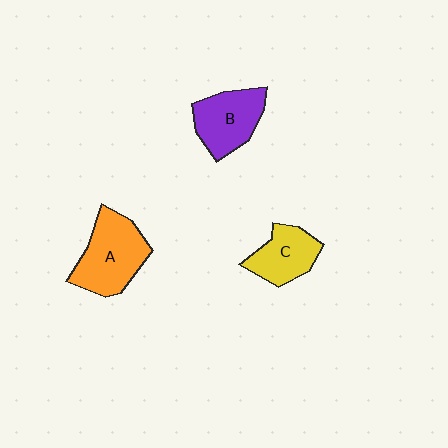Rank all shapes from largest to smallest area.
From largest to smallest: A (orange), B (purple), C (yellow).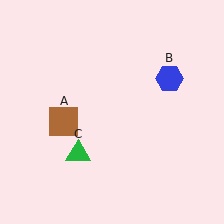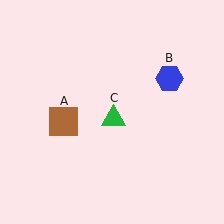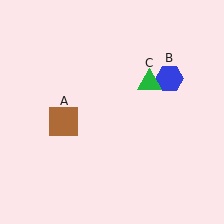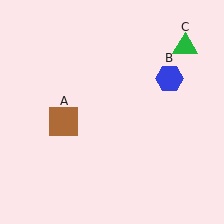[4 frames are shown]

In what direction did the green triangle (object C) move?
The green triangle (object C) moved up and to the right.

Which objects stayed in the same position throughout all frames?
Brown square (object A) and blue hexagon (object B) remained stationary.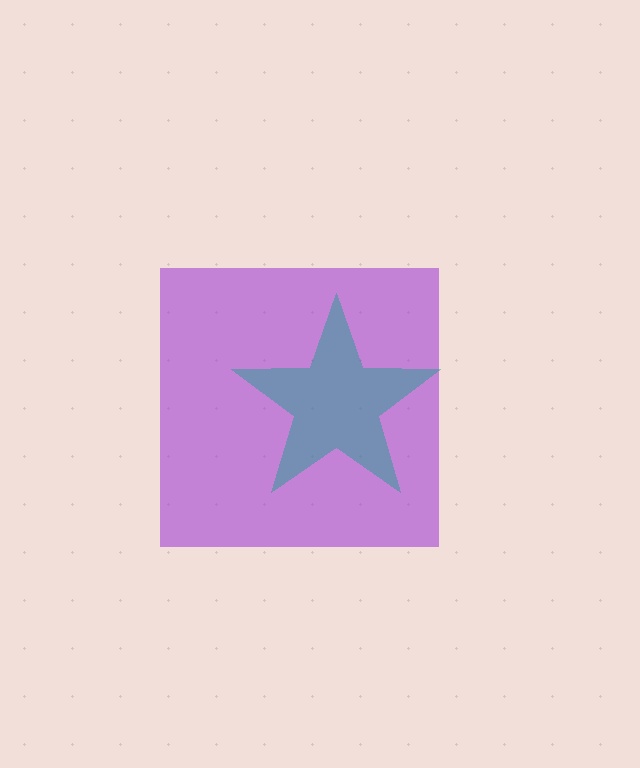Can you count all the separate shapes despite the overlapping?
Yes, there are 2 separate shapes.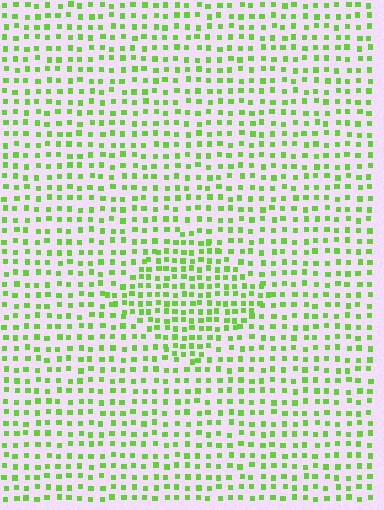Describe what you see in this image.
The image contains small lime elements arranged at two different densities. A diamond-shaped region is visible where the elements are more densely packed than the surrounding area.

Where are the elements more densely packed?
The elements are more densely packed inside the diamond boundary.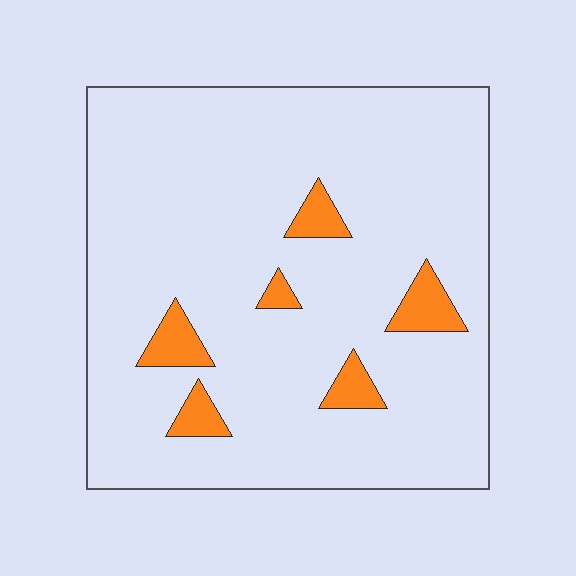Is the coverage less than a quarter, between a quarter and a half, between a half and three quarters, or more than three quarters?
Less than a quarter.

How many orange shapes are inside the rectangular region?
6.